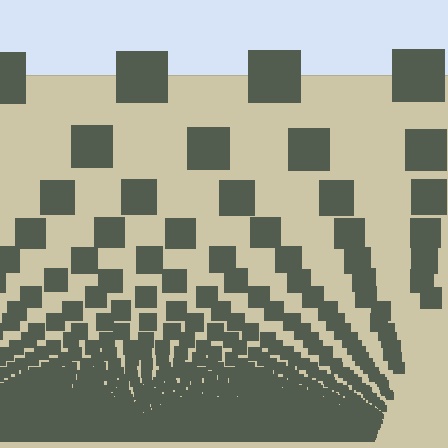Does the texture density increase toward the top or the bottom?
Density increases toward the bottom.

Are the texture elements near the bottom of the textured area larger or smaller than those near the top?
Smaller. The gradient is inverted — elements near the bottom are smaller and denser.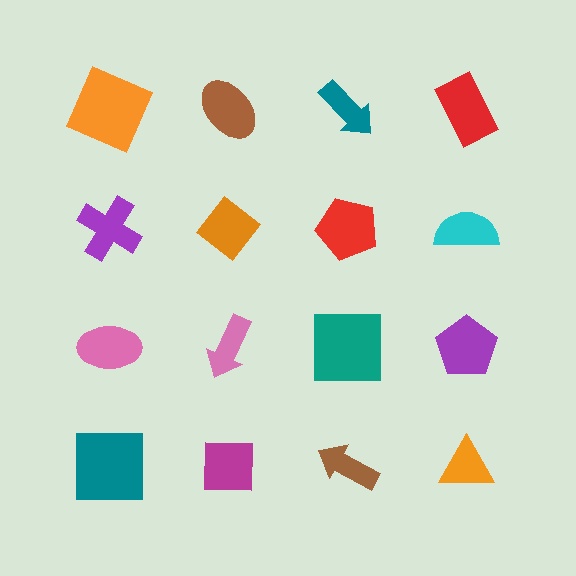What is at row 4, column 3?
A brown arrow.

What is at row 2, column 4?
A cyan semicircle.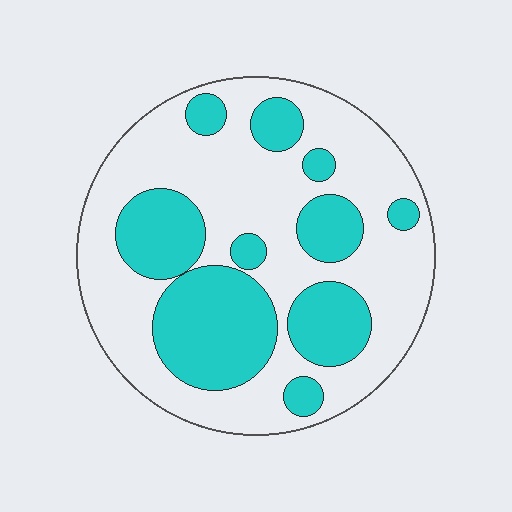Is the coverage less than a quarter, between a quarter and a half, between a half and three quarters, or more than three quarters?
Between a quarter and a half.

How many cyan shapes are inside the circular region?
10.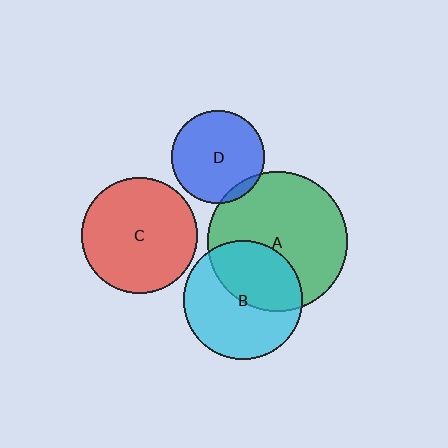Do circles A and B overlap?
Yes.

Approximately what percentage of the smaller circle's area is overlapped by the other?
Approximately 45%.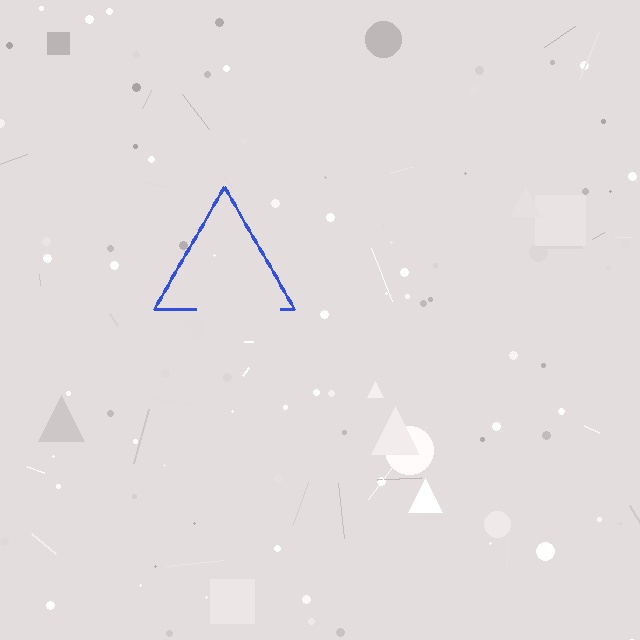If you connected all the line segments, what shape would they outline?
They would outline a triangle.